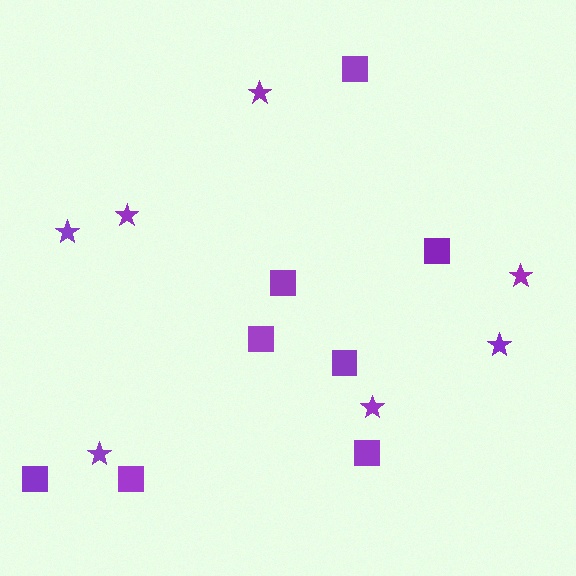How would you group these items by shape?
There are 2 groups: one group of squares (8) and one group of stars (7).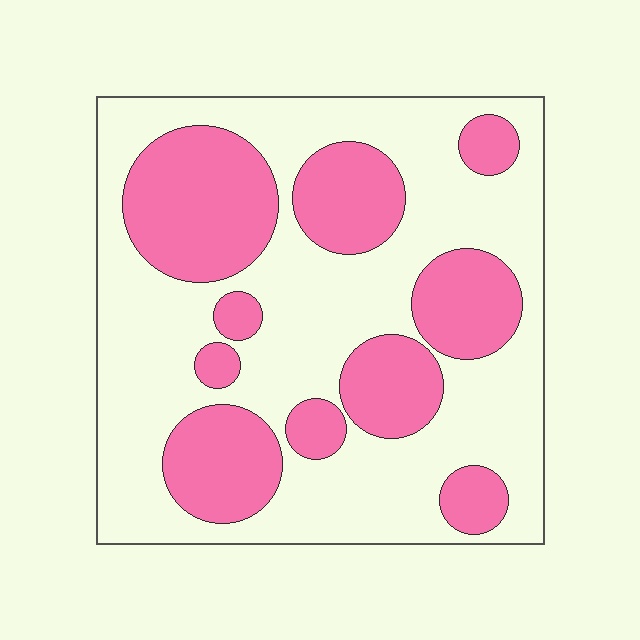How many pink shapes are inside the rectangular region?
10.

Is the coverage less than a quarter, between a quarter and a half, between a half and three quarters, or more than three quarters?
Between a quarter and a half.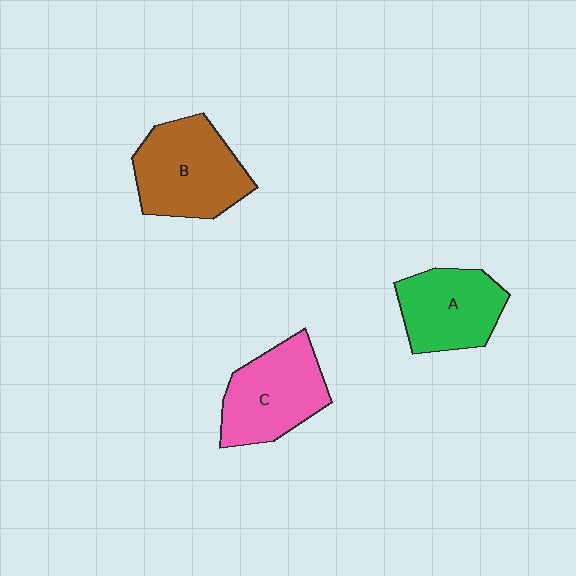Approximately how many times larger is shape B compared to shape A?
Approximately 1.2 times.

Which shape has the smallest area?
Shape A (green).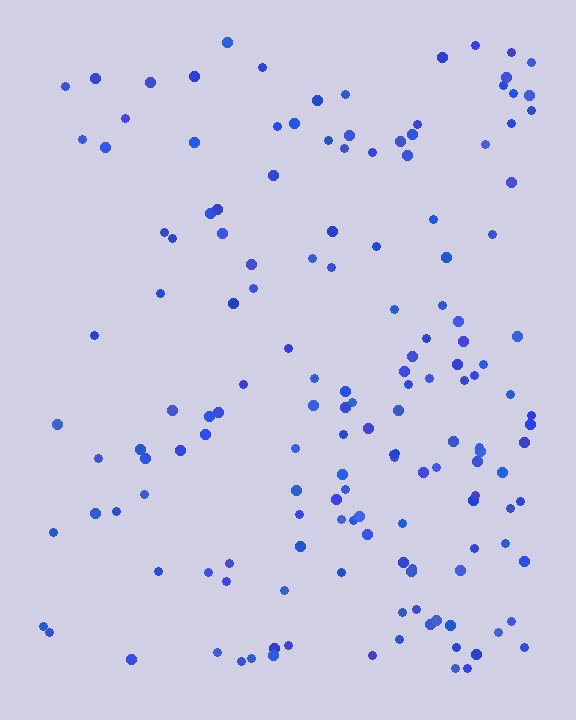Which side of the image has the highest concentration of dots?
The right.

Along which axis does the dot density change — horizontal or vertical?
Horizontal.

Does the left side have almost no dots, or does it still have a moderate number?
Still a moderate number, just noticeably fewer than the right.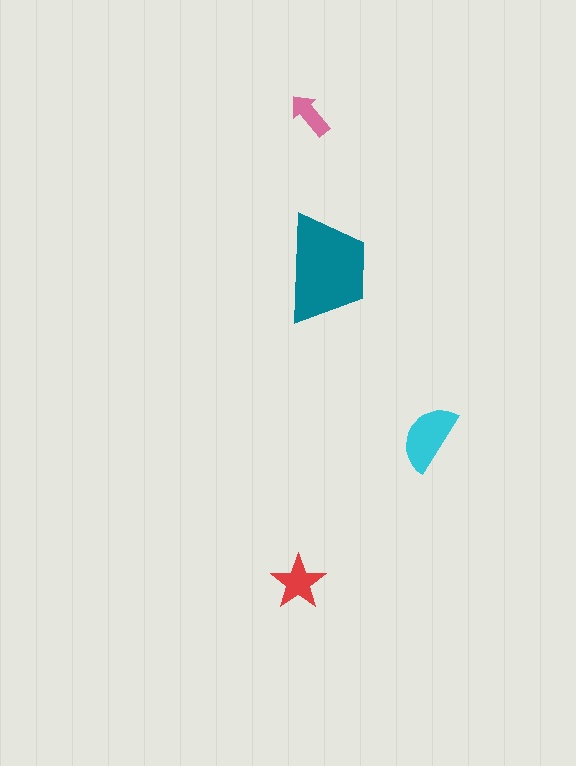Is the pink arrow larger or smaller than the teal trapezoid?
Smaller.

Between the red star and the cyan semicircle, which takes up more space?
The cyan semicircle.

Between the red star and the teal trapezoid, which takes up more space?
The teal trapezoid.